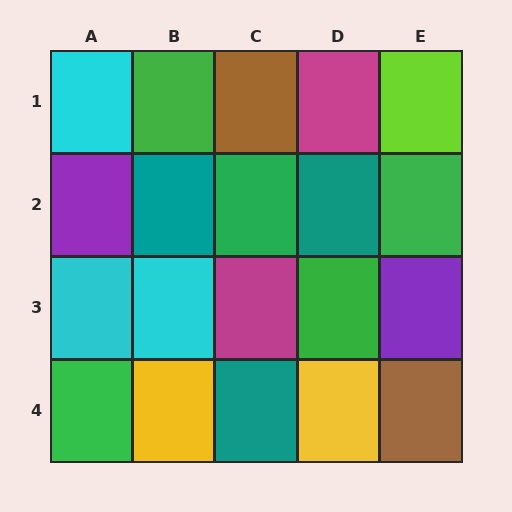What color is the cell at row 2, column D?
Teal.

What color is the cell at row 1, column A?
Cyan.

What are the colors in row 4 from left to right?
Green, yellow, teal, yellow, brown.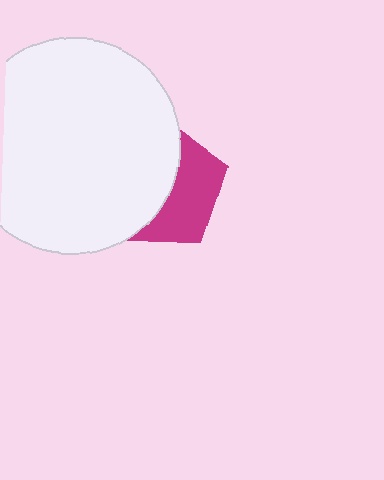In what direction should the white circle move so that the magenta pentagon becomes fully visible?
The white circle should move left. That is the shortest direction to clear the overlap and leave the magenta pentagon fully visible.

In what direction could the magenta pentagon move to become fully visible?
The magenta pentagon could move right. That would shift it out from behind the white circle entirely.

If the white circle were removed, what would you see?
You would see the complete magenta pentagon.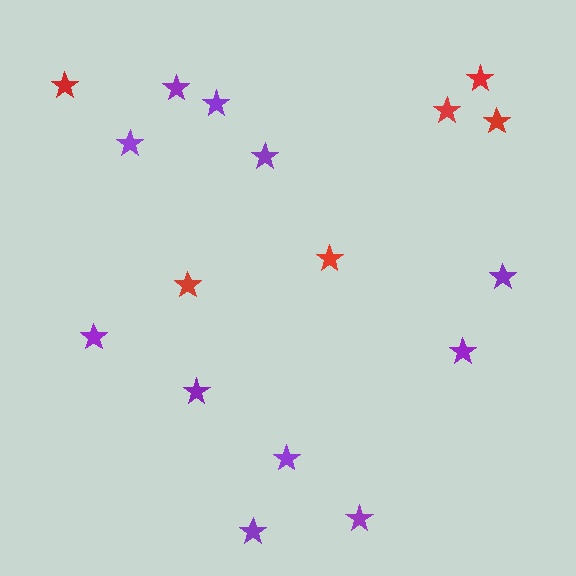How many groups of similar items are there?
There are 2 groups: one group of red stars (6) and one group of purple stars (11).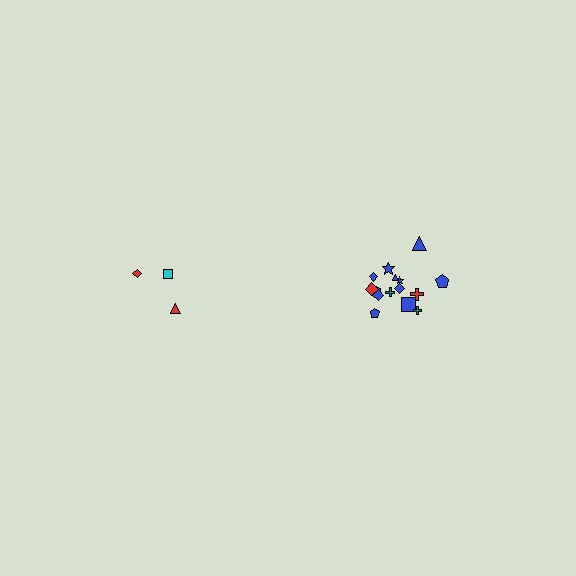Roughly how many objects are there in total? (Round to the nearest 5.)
Roughly 20 objects in total.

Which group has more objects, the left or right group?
The right group.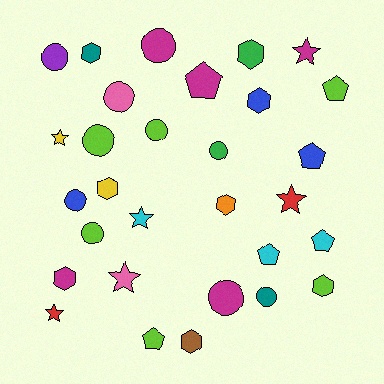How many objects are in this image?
There are 30 objects.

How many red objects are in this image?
There are 2 red objects.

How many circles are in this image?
There are 10 circles.